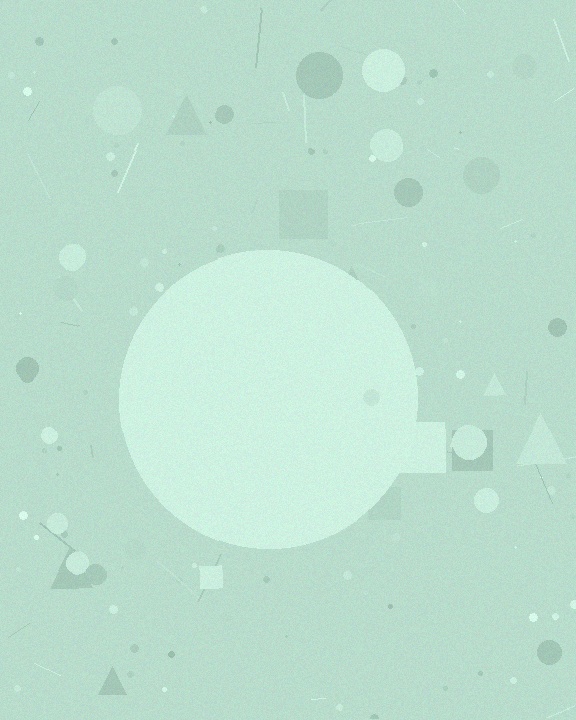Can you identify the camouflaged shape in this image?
The camouflaged shape is a circle.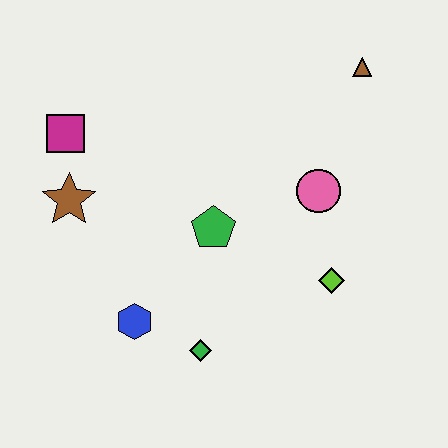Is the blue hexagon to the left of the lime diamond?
Yes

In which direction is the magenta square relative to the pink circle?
The magenta square is to the left of the pink circle.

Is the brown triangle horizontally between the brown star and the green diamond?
No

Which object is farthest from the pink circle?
The magenta square is farthest from the pink circle.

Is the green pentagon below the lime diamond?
No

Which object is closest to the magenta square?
The brown star is closest to the magenta square.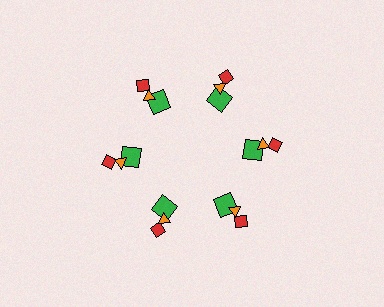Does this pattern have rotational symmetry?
Yes, this pattern has 6-fold rotational symmetry. It looks the same after rotating 60 degrees around the center.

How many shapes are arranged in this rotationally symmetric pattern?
There are 18 shapes, arranged in 6 groups of 3.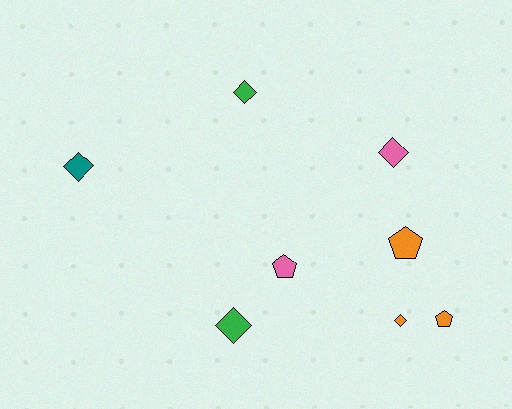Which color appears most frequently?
Orange, with 3 objects.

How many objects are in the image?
There are 8 objects.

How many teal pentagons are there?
There are no teal pentagons.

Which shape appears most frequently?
Diamond, with 5 objects.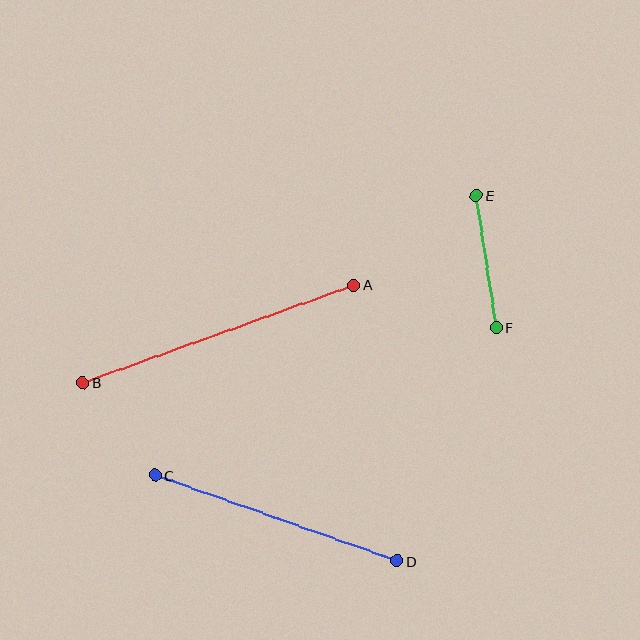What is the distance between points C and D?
The distance is approximately 257 pixels.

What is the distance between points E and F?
The distance is approximately 134 pixels.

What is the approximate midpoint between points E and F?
The midpoint is at approximately (486, 262) pixels.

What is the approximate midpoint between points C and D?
The midpoint is at approximately (276, 518) pixels.